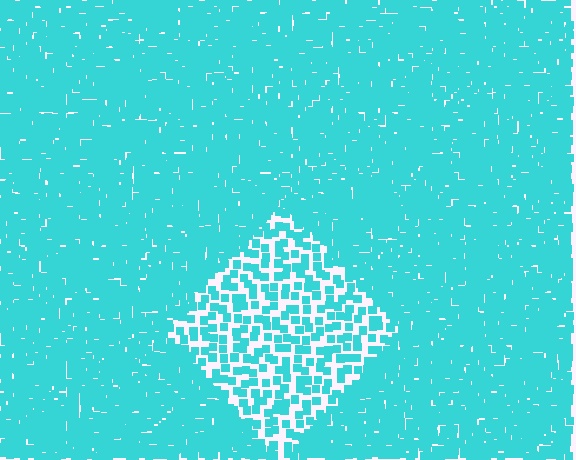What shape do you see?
I see a diamond.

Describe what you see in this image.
The image contains small cyan elements arranged at two different densities. A diamond-shaped region is visible where the elements are less densely packed than the surrounding area.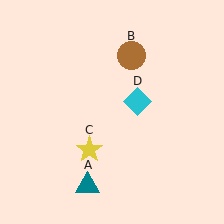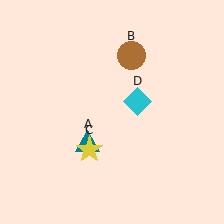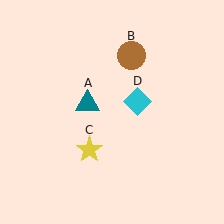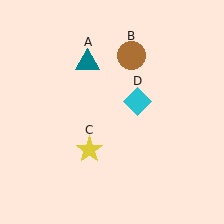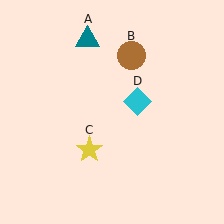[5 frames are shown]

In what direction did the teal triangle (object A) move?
The teal triangle (object A) moved up.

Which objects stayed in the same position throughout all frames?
Brown circle (object B) and yellow star (object C) and cyan diamond (object D) remained stationary.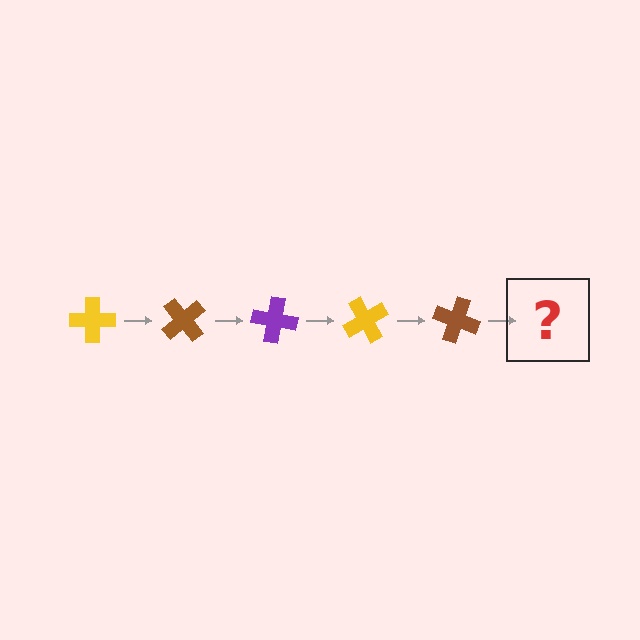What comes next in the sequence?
The next element should be a purple cross, rotated 250 degrees from the start.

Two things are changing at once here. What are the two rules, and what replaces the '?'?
The two rules are that it rotates 50 degrees each step and the color cycles through yellow, brown, and purple. The '?' should be a purple cross, rotated 250 degrees from the start.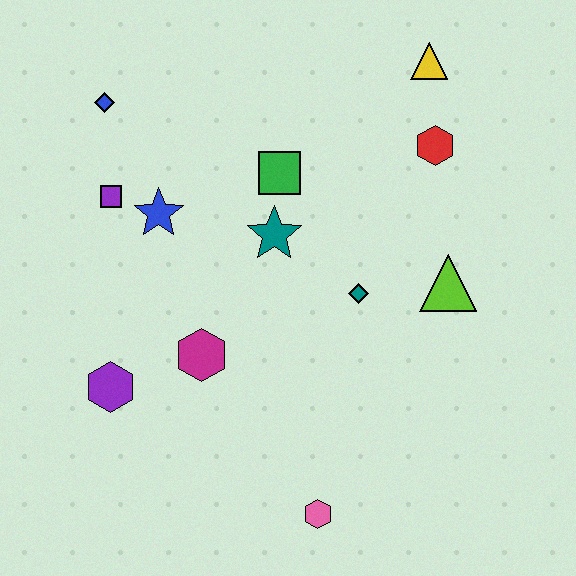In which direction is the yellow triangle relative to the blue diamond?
The yellow triangle is to the right of the blue diamond.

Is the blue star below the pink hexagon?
No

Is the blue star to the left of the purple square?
No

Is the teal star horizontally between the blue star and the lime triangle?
Yes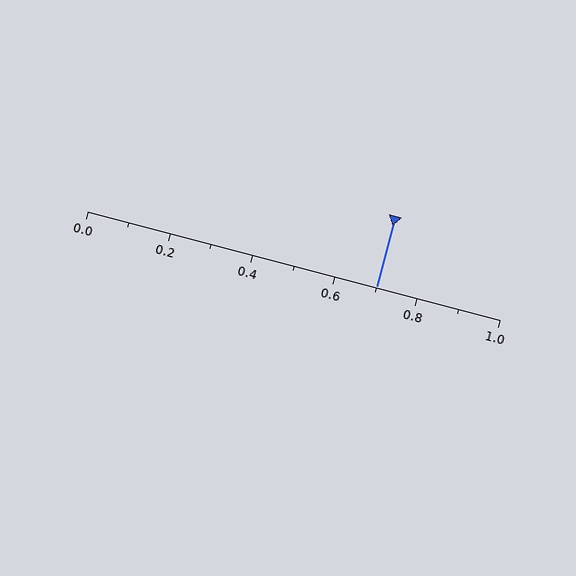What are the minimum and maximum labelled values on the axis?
The axis runs from 0.0 to 1.0.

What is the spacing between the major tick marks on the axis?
The major ticks are spaced 0.2 apart.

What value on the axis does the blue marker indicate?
The marker indicates approximately 0.7.